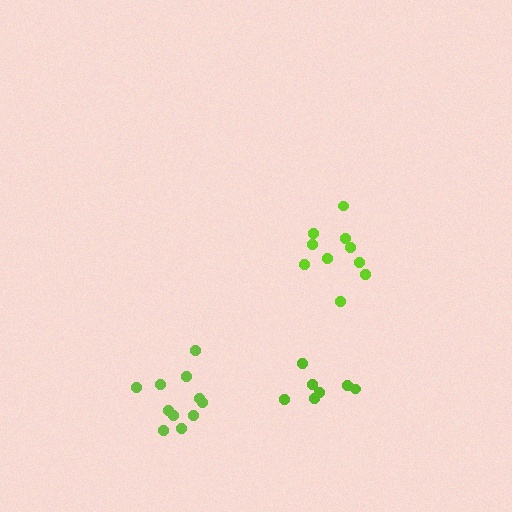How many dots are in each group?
Group 1: 10 dots, Group 2: 11 dots, Group 3: 7 dots (28 total).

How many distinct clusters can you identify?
There are 3 distinct clusters.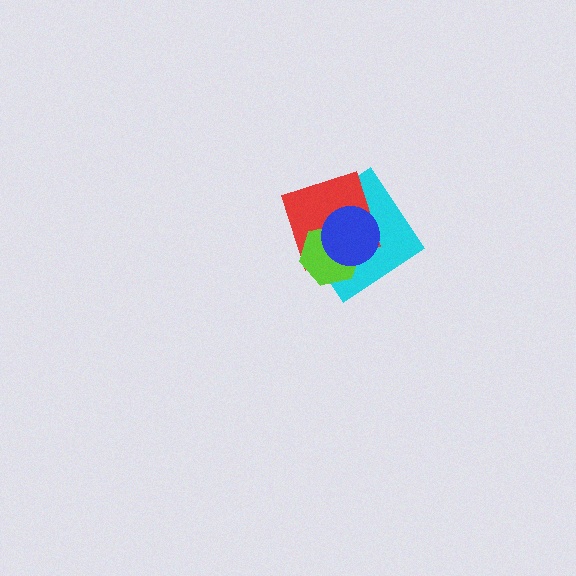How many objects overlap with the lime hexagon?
3 objects overlap with the lime hexagon.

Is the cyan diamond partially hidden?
Yes, it is partially covered by another shape.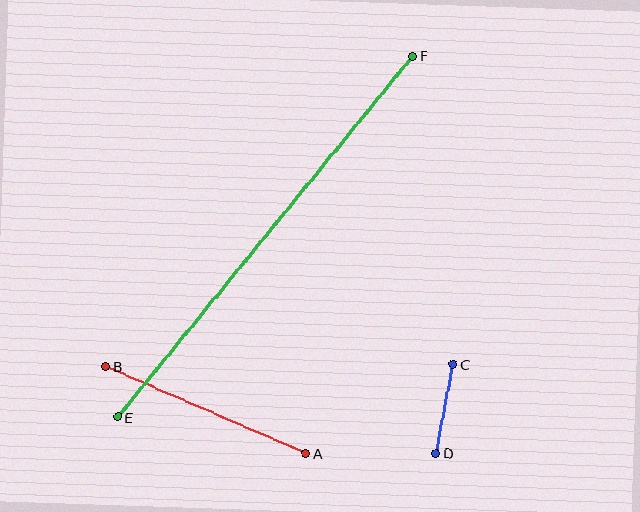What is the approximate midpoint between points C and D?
The midpoint is at approximately (445, 409) pixels.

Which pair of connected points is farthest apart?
Points E and F are farthest apart.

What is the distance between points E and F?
The distance is approximately 466 pixels.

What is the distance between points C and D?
The distance is approximately 91 pixels.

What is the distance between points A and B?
The distance is approximately 218 pixels.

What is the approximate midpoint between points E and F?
The midpoint is at approximately (265, 237) pixels.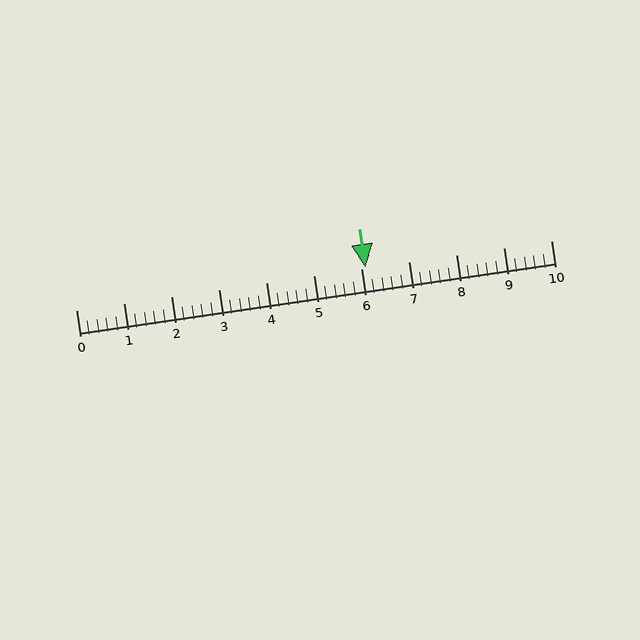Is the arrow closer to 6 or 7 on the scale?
The arrow is closer to 6.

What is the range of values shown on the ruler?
The ruler shows values from 0 to 10.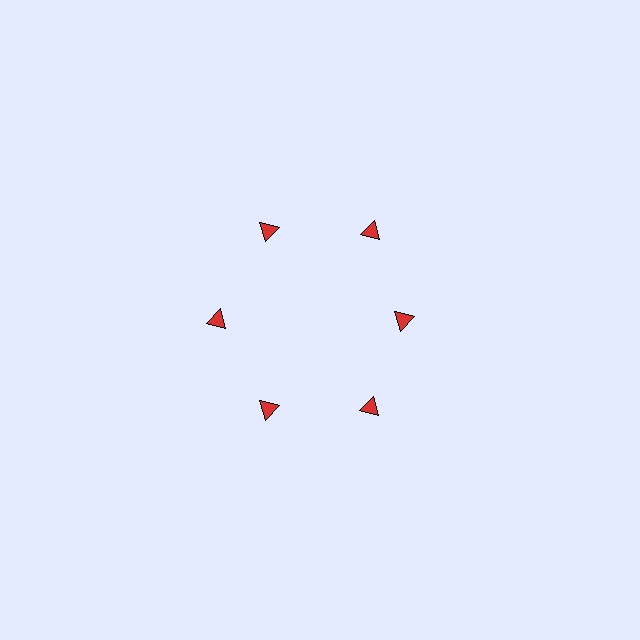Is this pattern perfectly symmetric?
No. The 6 red triangles are arranged in a ring, but one element near the 3 o'clock position is pulled inward toward the center, breaking the 6-fold rotational symmetry.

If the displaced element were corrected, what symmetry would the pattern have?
It would have 6-fold rotational symmetry — the pattern would map onto itself every 60 degrees.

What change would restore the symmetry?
The symmetry would be restored by moving it outward, back onto the ring so that all 6 triangles sit at equal angles and equal distance from the center.